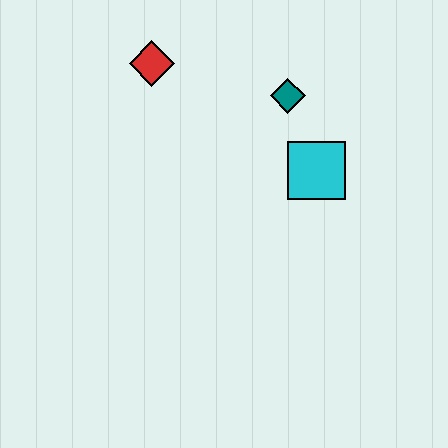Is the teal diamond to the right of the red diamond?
Yes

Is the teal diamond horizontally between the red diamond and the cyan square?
Yes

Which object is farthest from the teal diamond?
The red diamond is farthest from the teal diamond.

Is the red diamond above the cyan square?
Yes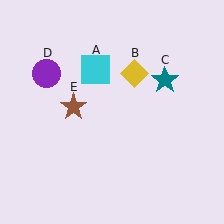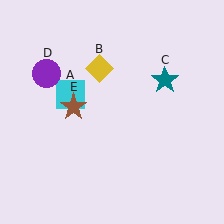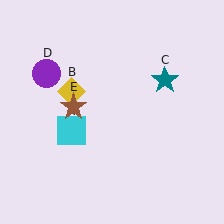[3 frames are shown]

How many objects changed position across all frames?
2 objects changed position: cyan square (object A), yellow diamond (object B).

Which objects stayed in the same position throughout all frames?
Teal star (object C) and purple circle (object D) and brown star (object E) remained stationary.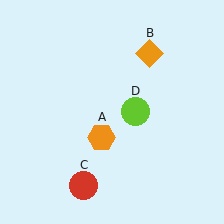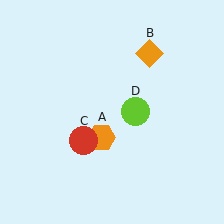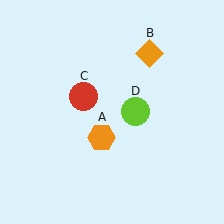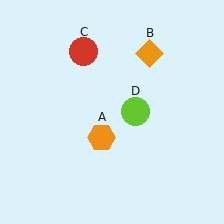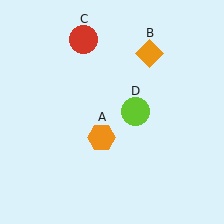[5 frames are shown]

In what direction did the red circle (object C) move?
The red circle (object C) moved up.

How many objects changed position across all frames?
1 object changed position: red circle (object C).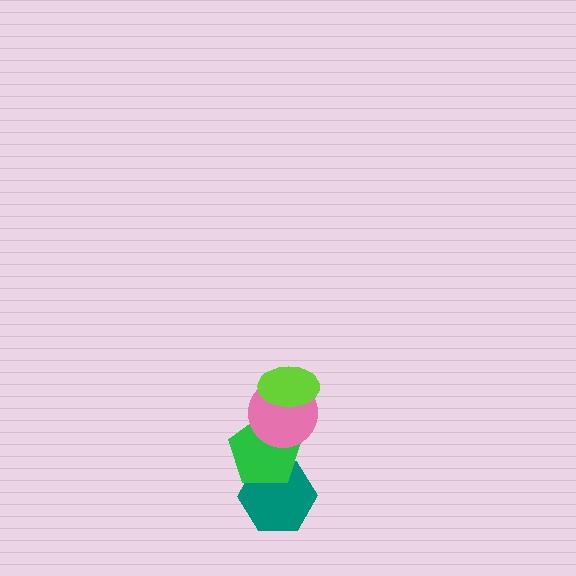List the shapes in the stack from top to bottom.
From top to bottom: the lime ellipse, the pink circle, the green pentagon, the teal hexagon.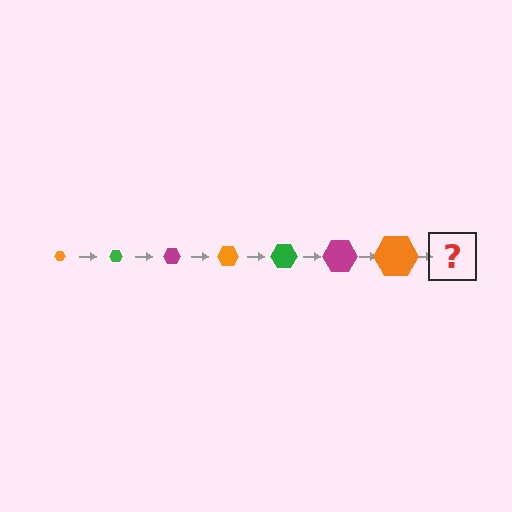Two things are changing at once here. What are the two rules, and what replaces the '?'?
The two rules are that the hexagon grows larger each step and the color cycles through orange, green, and magenta. The '?' should be a green hexagon, larger than the previous one.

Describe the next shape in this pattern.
It should be a green hexagon, larger than the previous one.